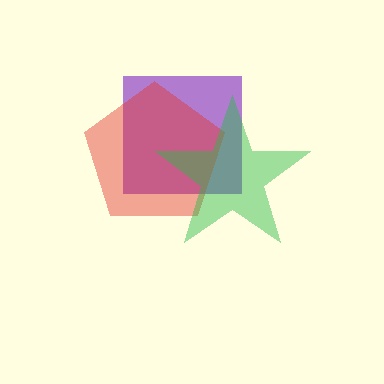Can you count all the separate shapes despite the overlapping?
Yes, there are 3 separate shapes.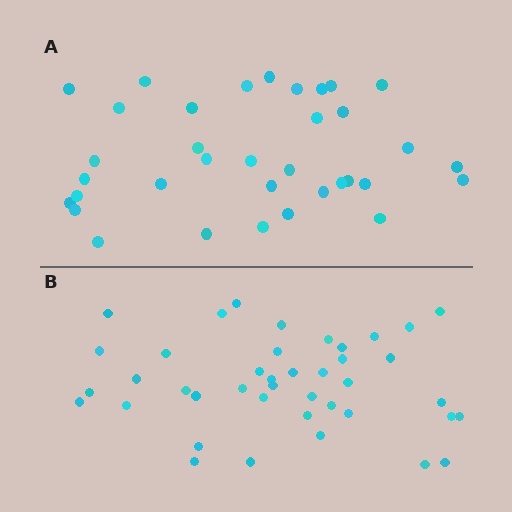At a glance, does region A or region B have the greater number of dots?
Region B (the bottom region) has more dots.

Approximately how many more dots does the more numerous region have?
Region B has about 6 more dots than region A.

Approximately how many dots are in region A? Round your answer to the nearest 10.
About 40 dots. (The exact count is 35, which rounds to 40.)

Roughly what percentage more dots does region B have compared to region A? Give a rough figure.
About 15% more.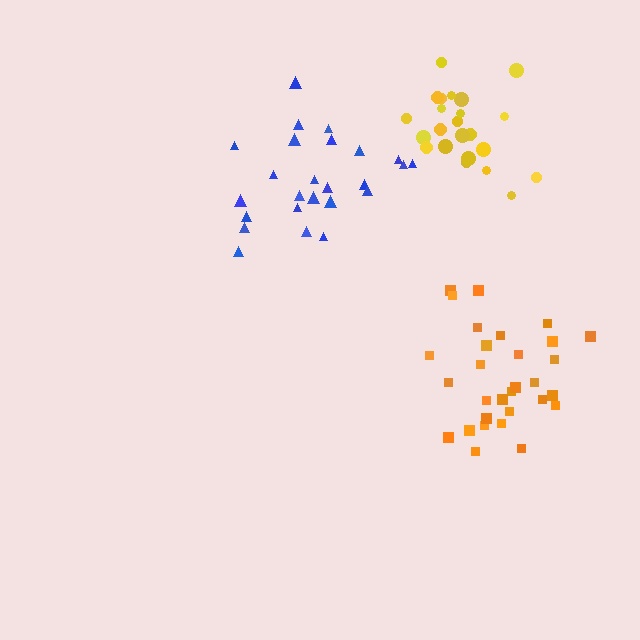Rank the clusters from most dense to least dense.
yellow, orange, blue.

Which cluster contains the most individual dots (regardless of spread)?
Orange (30).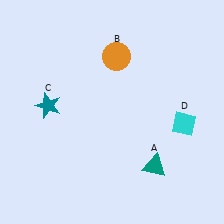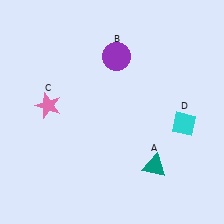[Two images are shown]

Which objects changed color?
B changed from orange to purple. C changed from teal to pink.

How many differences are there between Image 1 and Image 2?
There are 2 differences between the two images.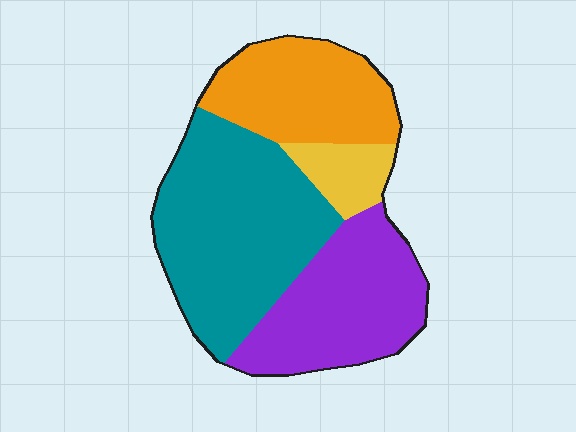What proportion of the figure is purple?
Purple covers about 30% of the figure.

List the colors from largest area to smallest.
From largest to smallest: teal, purple, orange, yellow.